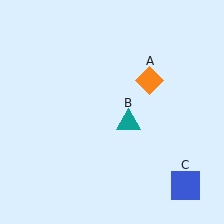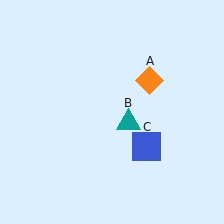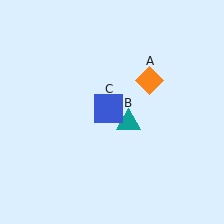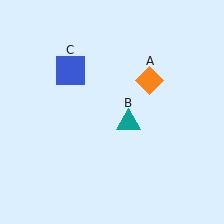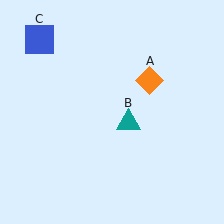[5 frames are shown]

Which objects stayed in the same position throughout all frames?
Orange diamond (object A) and teal triangle (object B) remained stationary.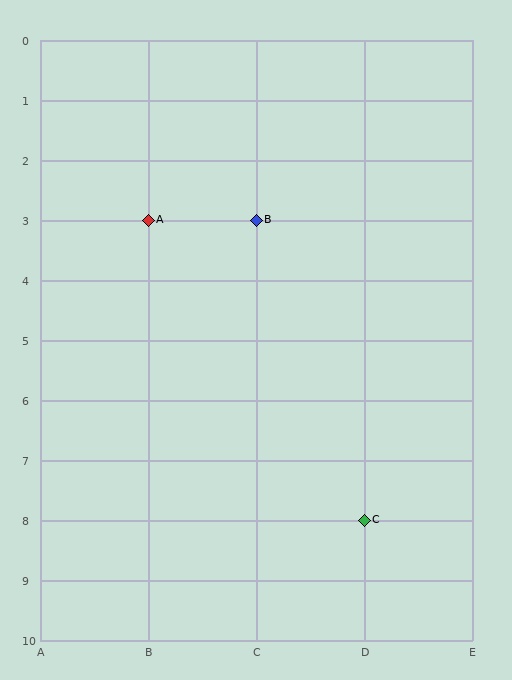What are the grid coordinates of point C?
Point C is at grid coordinates (D, 8).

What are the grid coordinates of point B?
Point B is at grid coordinates (C, 3).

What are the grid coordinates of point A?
Point A is at grid coordinates (B, 3).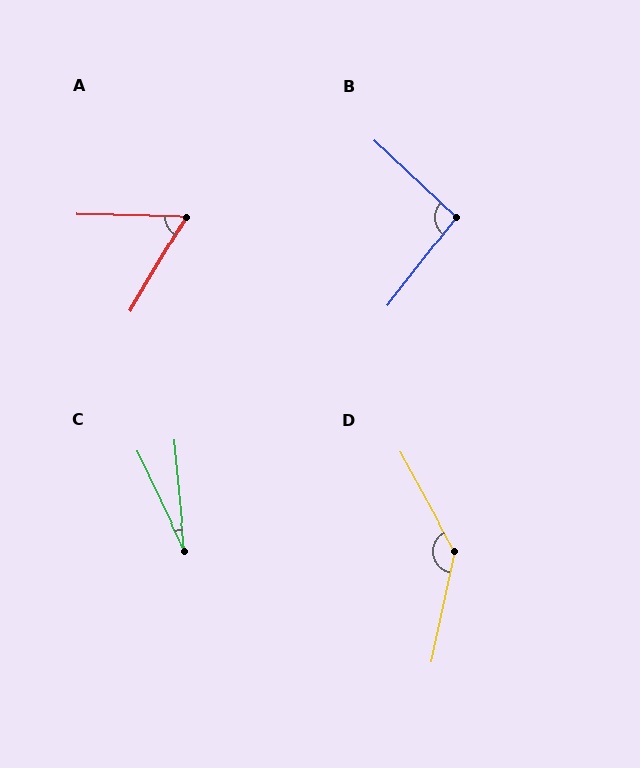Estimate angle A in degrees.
Approximately 61 degrees.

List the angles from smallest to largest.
C (20°), A (61°), B (95°), D (139°).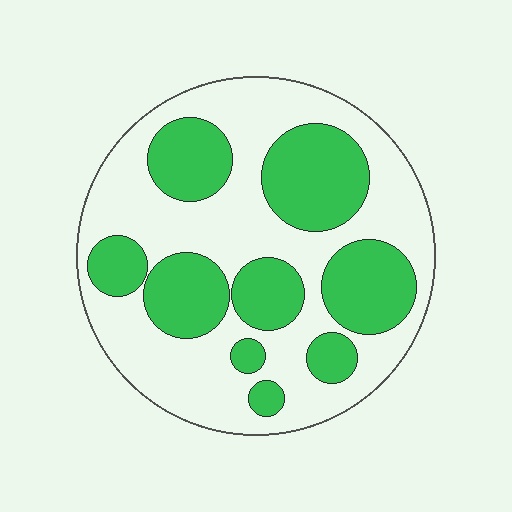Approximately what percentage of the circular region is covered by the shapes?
Approximately 40%.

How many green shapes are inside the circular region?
9.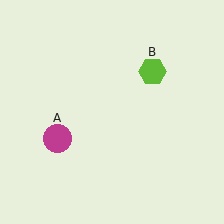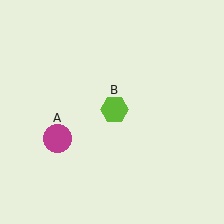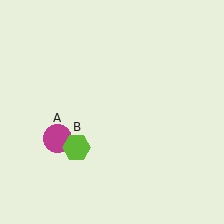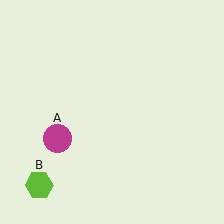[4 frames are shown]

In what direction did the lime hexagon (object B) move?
The lime hexagon (object B) moved down and to the left.